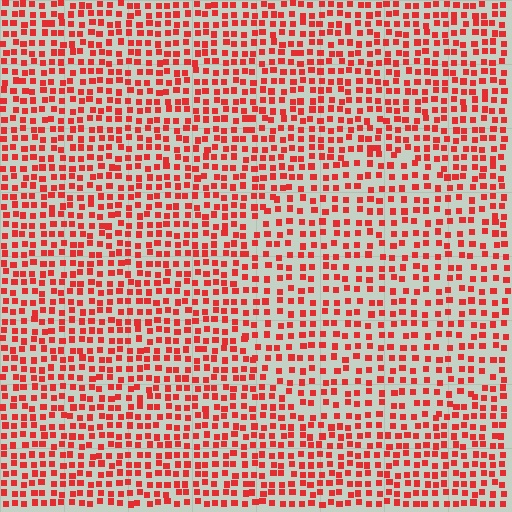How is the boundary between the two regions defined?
The boundary is defined by a change in element density (approximately 1.4x ratio). All elements are the same color, size, and shape.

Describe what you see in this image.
The image contains small red elements arranged at two different densities. A circle-shaped region is visible where the elements are less densely packed than the surrounding area.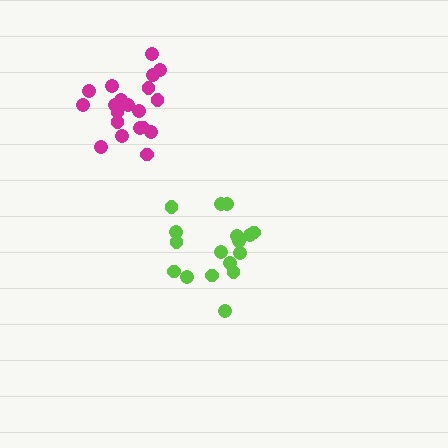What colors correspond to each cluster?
The clusters are colored: lime, magenta.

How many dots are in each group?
Group 1: 17 dots, Group 2: 20 dots (37 total).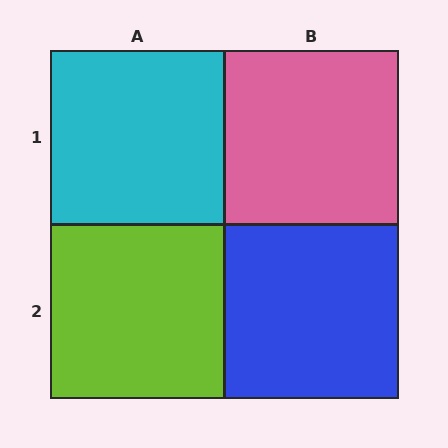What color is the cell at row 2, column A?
Lime.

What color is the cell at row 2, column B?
Blue.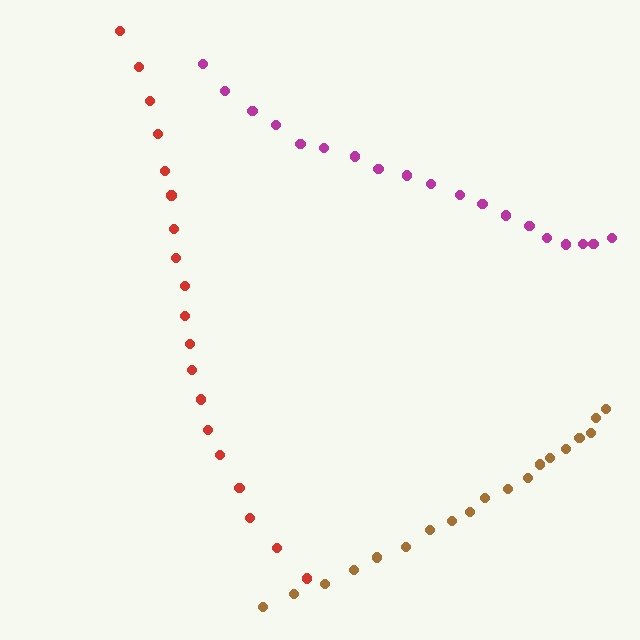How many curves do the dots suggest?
There are 3 distinct paths.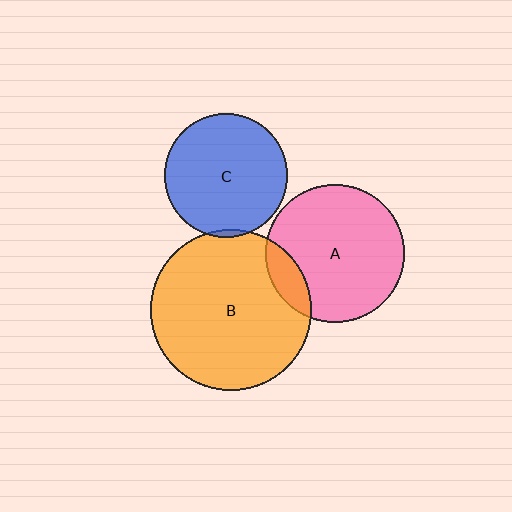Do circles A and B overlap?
Yes.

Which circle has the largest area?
Circle B (orange).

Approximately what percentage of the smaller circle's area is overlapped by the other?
Approximately 15%.